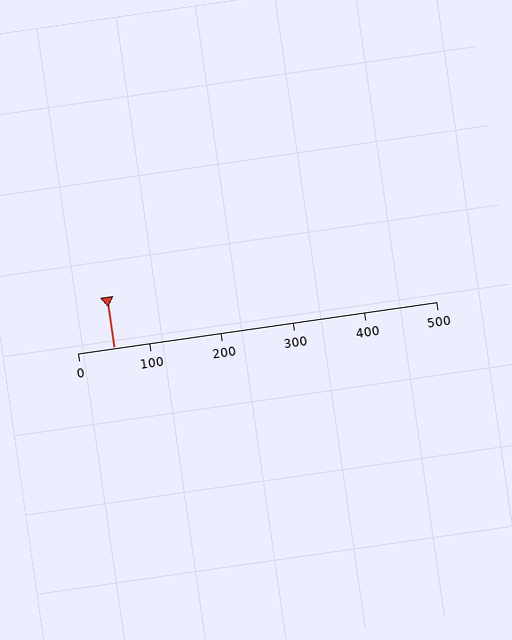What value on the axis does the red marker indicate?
The marker indicates approximately 50.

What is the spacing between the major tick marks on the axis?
The major ticks are spaced 100 apart.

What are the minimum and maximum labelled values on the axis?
The axis runs from 0 to 500.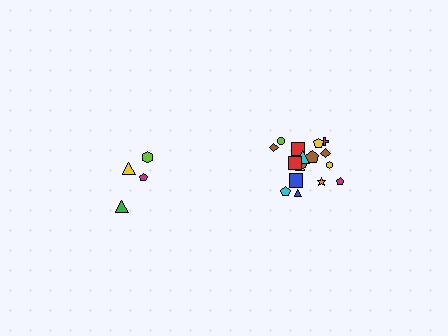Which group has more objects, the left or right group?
The right group.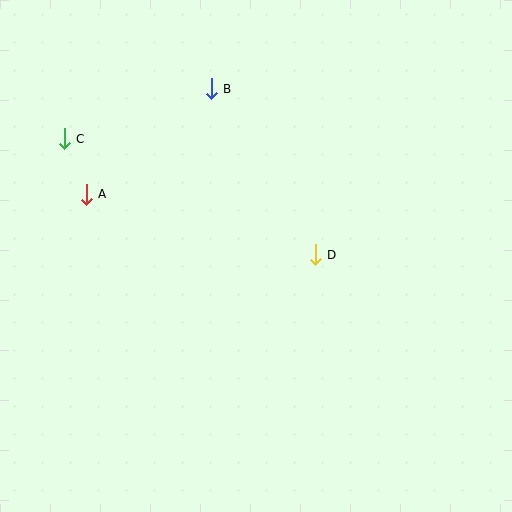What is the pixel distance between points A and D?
The distance between A and D is 237 pixels.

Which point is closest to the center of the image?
Point D at (315, 255) is closest to the center.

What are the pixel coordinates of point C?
Point C is at (64, 139).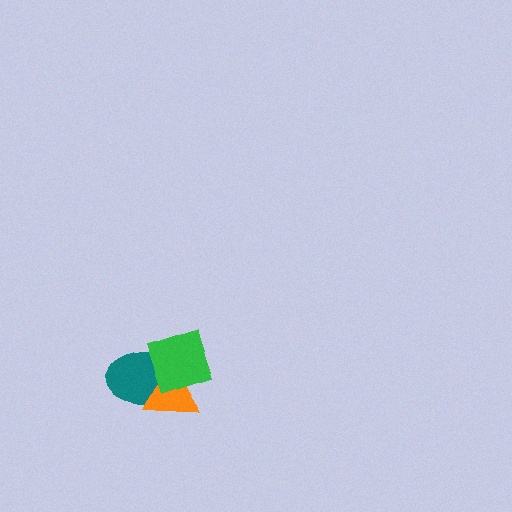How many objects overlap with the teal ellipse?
2 objects overlap with the teal ellipse.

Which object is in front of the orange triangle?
The green diamond is in front of the orange triangle.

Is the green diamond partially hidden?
No, no other shape covers it.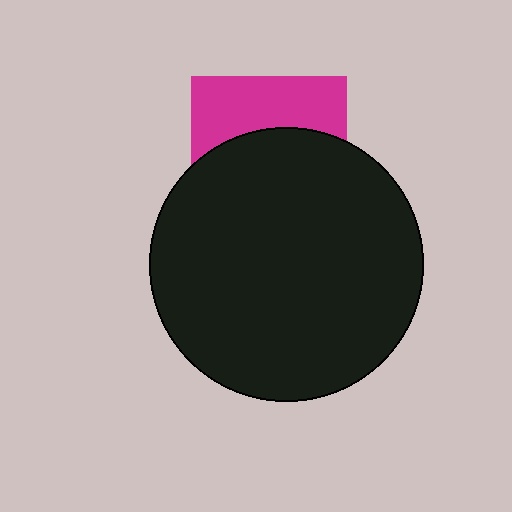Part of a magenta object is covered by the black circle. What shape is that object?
It is a square.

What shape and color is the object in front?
The object in front is a black circle.